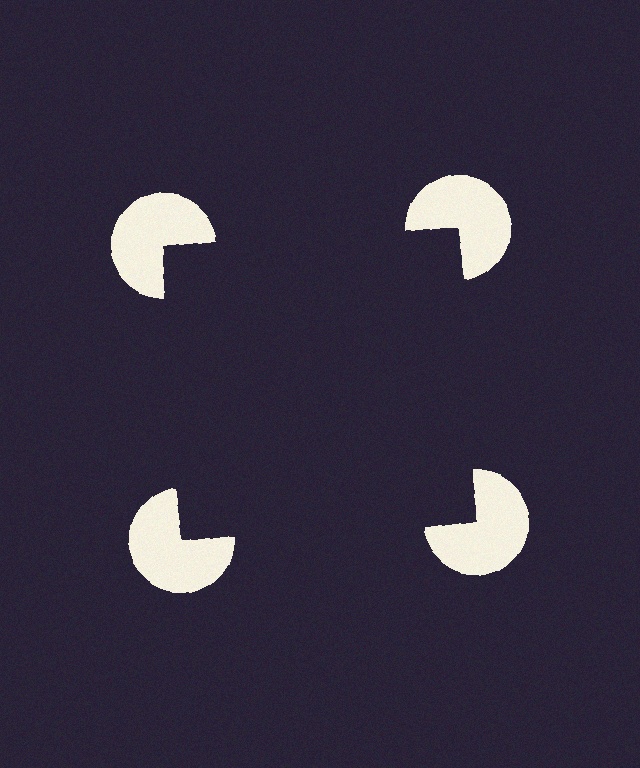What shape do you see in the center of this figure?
An illusory square — its edges are inferred from the aligned wedge cuts in the pac-man discs, not physically drawn.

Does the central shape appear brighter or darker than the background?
It typically appears slightly darker than the background, even though no actual brightness change is drawn.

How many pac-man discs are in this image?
There are 4 — one at each vertex of the illusory square.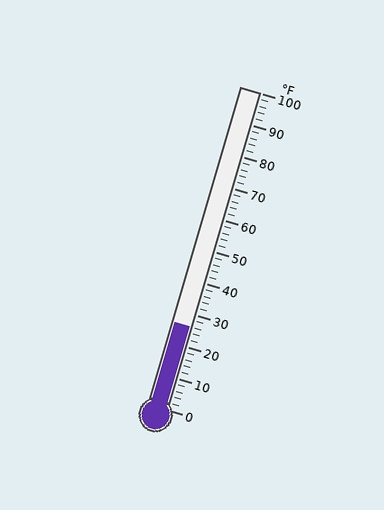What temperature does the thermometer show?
The thermometer shows approximately 26°F.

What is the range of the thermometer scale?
The thermometer scale ranges from 0°F to 100°F.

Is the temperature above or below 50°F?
The temperature is below 50°F.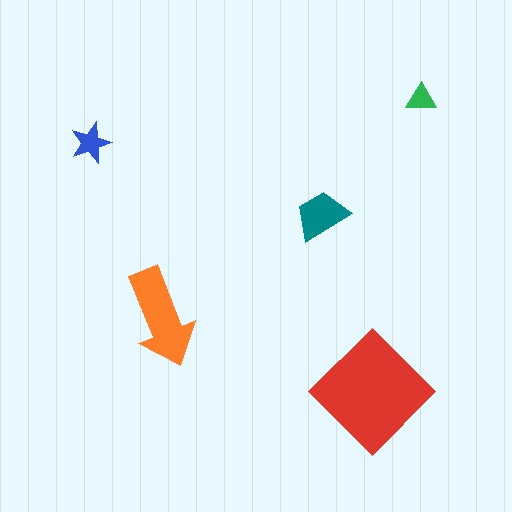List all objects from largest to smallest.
The red diamond, the orange arrow, the teal trapezoid, the blue star, the green triangle.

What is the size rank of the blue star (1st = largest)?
4th.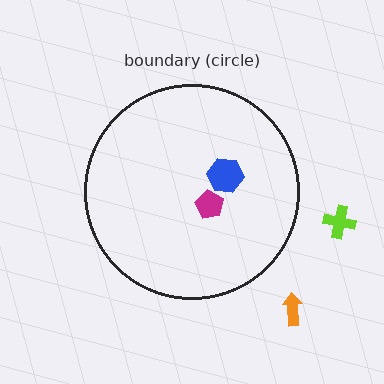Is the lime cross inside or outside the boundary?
Outside.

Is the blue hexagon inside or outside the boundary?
Inside.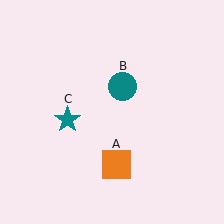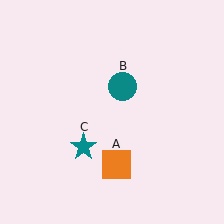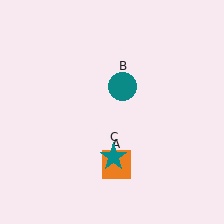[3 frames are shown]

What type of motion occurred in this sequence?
The teal star (object C) rotated counterclockwise around the center of the scene.